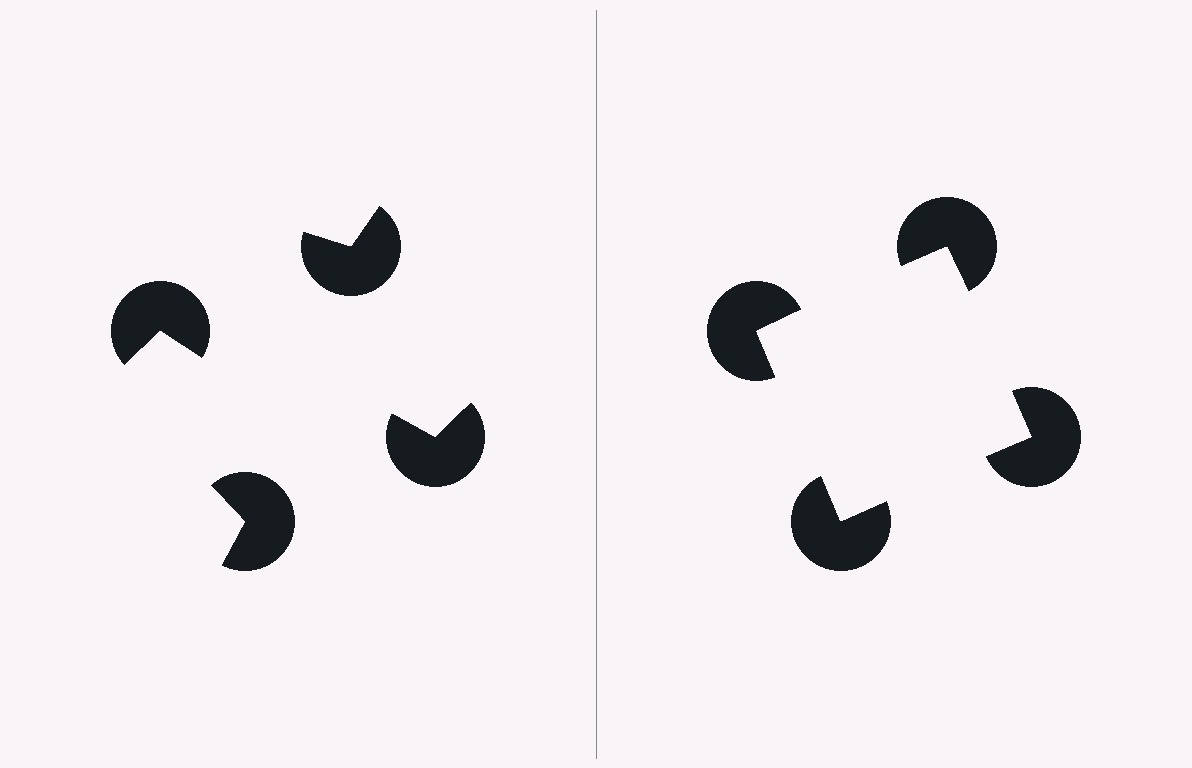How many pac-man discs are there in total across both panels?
8 — 4 on each side.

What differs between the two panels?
The pac-man discs are positioned identically on both sides; only the wedge orientations differ. On the right they align to a square; on the left they are misaligned.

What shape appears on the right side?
An illusory square.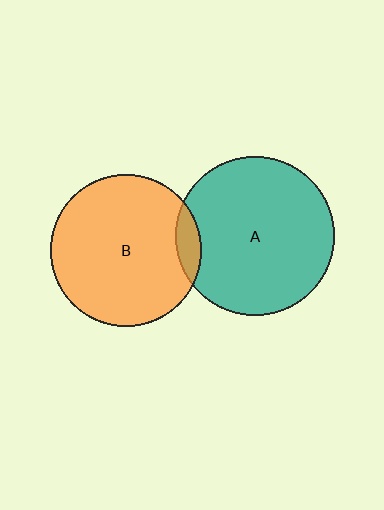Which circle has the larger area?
Circle A (teal).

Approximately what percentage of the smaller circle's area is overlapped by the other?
Approximately 10%.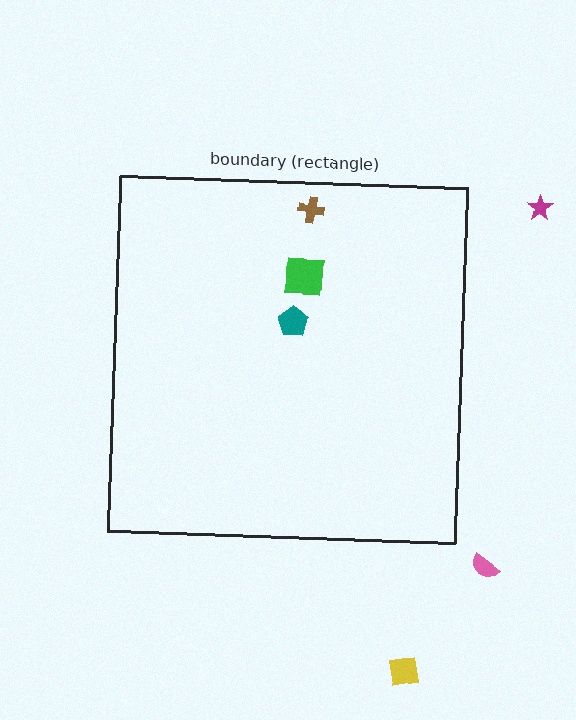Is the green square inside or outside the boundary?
Inside.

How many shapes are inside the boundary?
3 inside, 3 outside.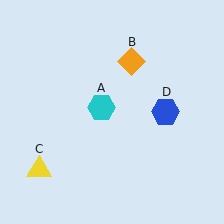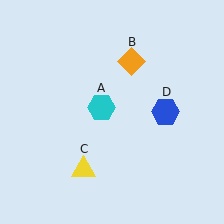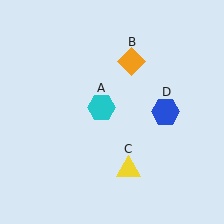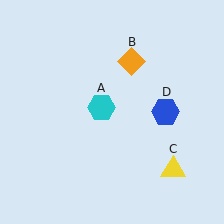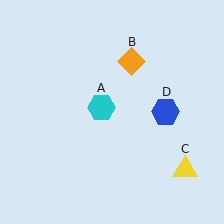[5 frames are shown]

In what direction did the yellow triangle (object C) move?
The yellow triangle (object C) moved right.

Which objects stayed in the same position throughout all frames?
Cyan hexagon (object A) and orange diamond (object B) and blue hexagon (object D) remained stationary.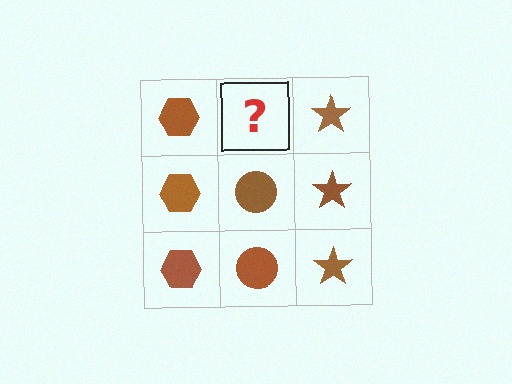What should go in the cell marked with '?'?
The missing cell should contain a brown circle.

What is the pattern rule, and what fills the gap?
The rule is that each column has a consistent shape. The gap should be filled with a brown circle.